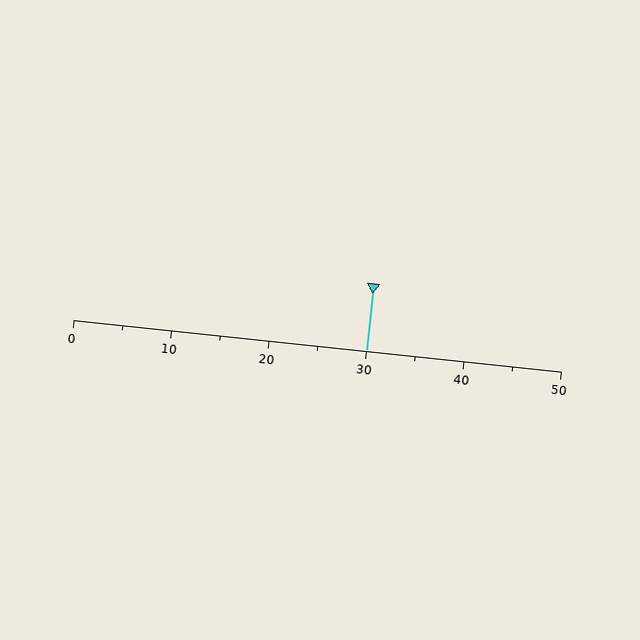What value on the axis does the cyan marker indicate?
The marker indicates approximately 30.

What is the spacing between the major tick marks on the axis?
The major ticks are spaced 10 apart.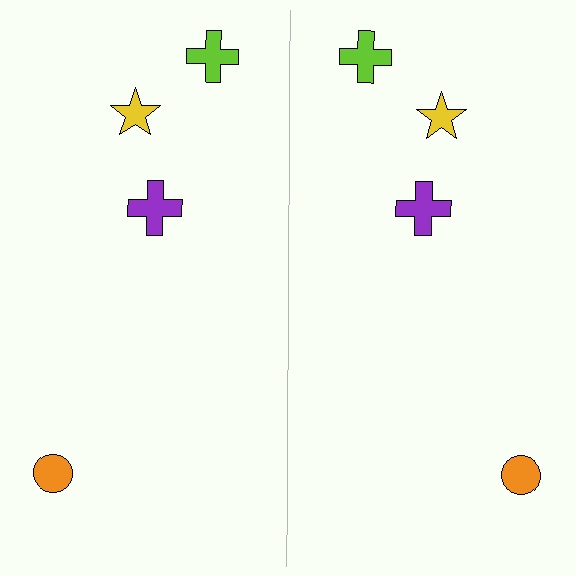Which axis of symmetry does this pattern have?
The pattern has a vertical axis of symmetry running through the center of the image.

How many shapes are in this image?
There are 8 shapes in this image.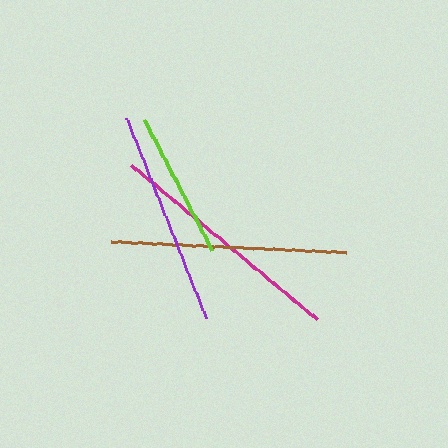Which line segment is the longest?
The magenta line is the longest at approximately 242 pixels.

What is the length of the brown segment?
The brown segment is approximately 236 pixels long.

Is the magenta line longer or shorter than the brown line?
The magenta line is longer than the brown line.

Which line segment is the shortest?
The lime line is the shortest at approximately 148 pixels.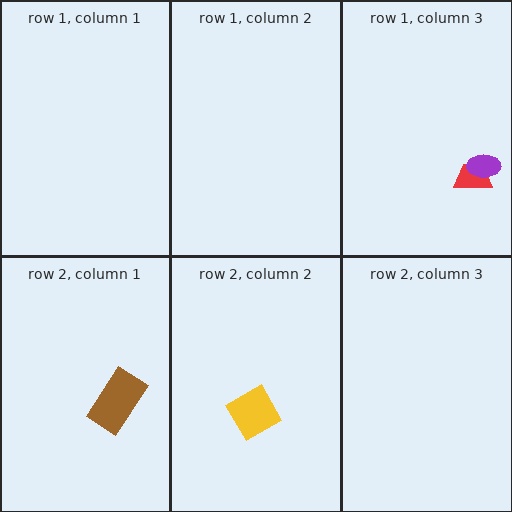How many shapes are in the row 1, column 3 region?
2.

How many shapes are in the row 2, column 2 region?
1.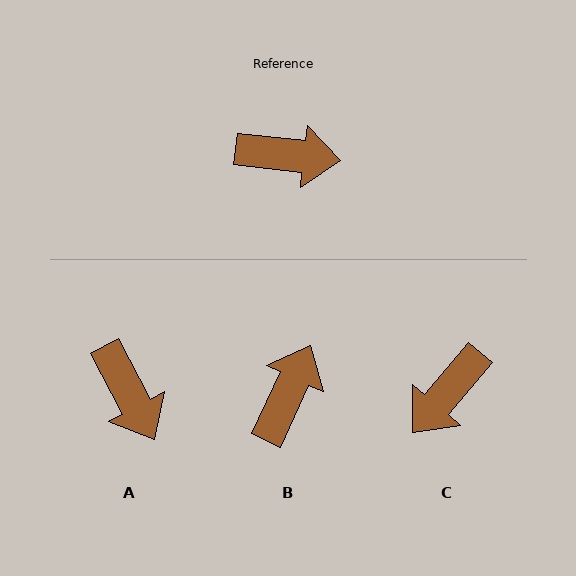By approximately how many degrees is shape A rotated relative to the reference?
Approximately 55 degrees clockwise.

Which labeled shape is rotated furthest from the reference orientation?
C, about 124 degrees away.